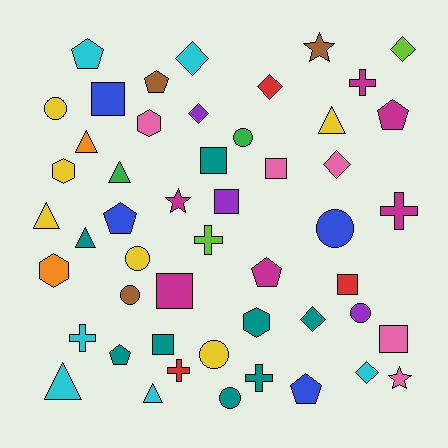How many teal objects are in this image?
There are 8 teal objects.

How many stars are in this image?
There are 3 stars.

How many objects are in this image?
There are 50 objects.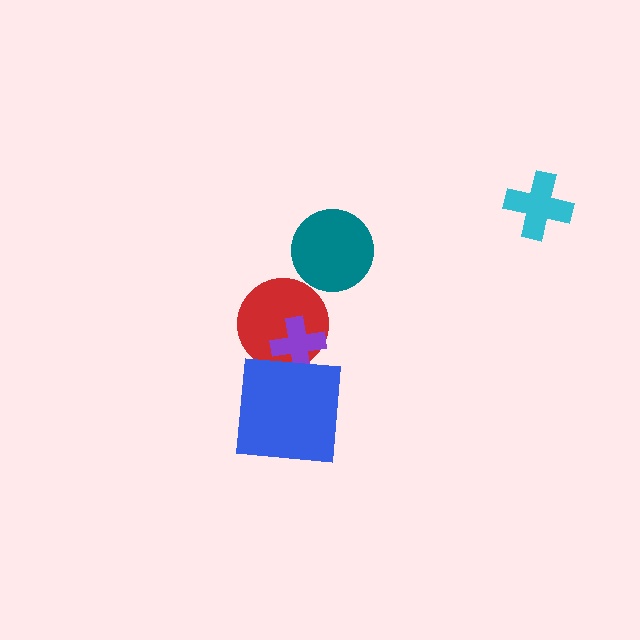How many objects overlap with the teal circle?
0 objects overlap with the teal circle.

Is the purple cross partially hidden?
Yes, it is partially covered by another shape.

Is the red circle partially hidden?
Yes, it is partially covered by another shape.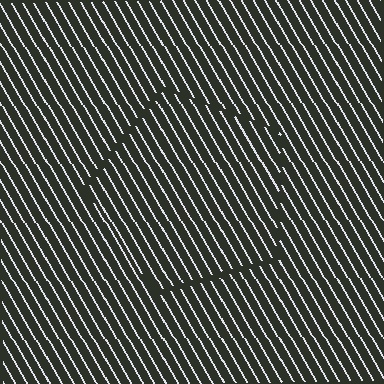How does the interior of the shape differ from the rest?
The interior of the shape contains the same grating, shifted by half a period — the contour is defined by the phase discontinuity where line-ends from the inner and outer gratings abut.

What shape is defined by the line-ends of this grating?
An illusory pentagon. The interior of the shape contains the same grating, shifted by half a period — the contour is defined by the phase discontinuity where line-ends from the inner and outer gratings abut.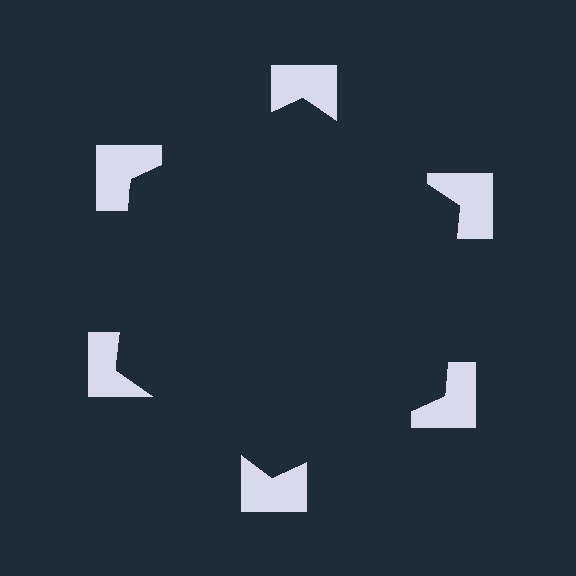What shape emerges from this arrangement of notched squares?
An illusory hexagon — its edges are inferred from the aligned wedge cuts in the notched squares, not physically drawn.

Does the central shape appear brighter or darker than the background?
It typically appears slightly darker than the background, even though no actual brightness change is drawn.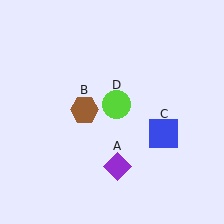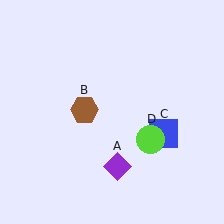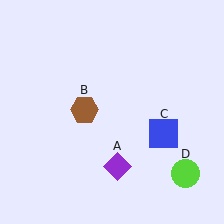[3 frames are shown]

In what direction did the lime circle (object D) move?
The lime circle (object D) moved down and to the right.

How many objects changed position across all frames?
1 object changed position: lime circle (object D).